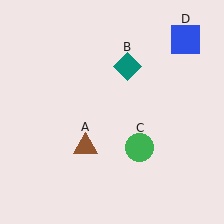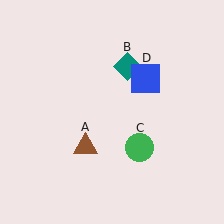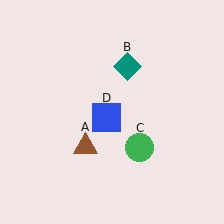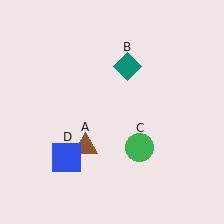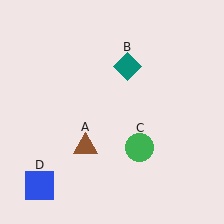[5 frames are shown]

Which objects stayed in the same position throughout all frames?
Brown triangle (object A) and teal diamond (object B) and green circle (object C) remained stationary.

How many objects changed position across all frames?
1 object changed position: blue square (object D).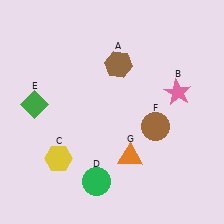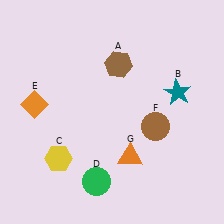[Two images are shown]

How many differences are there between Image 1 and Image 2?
There are 2 differences between the two images.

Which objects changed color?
B changed from pink to teal. E changed from green to orange.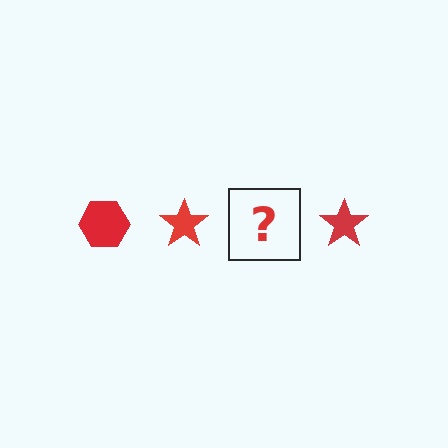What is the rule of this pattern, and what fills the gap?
The rule is that the pattern cycles through hexagon, star shapes in red. The gap should be filled with a red hexagon.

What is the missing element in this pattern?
The missing element is a red hexagon.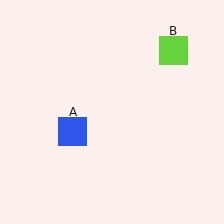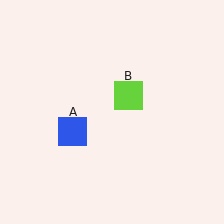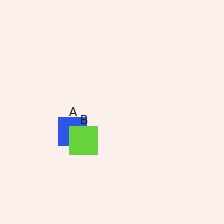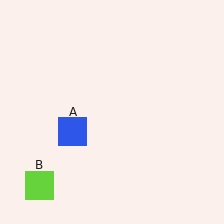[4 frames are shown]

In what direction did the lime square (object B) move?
The lime square (object B) moved down and to the left.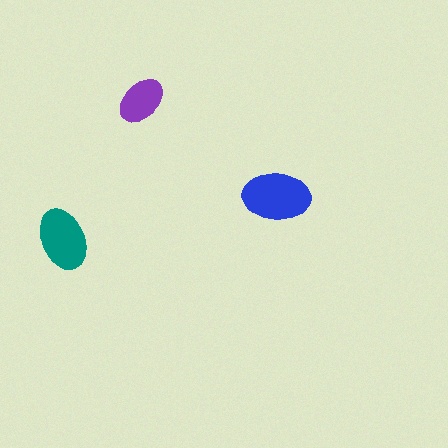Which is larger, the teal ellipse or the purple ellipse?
The teal one.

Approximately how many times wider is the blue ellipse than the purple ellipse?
About 1.5 times wider.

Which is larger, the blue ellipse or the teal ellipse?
The blue one.